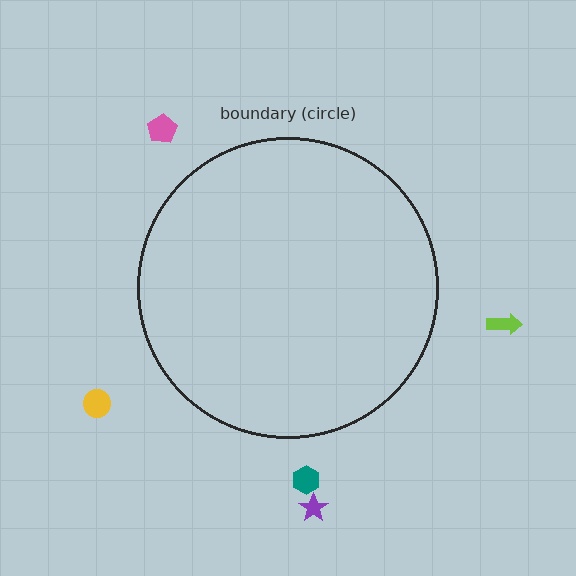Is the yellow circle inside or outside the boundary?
Outside.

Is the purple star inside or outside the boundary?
Outside.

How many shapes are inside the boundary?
0 inside, 5 outside.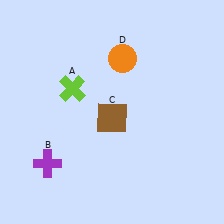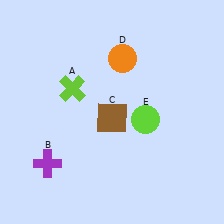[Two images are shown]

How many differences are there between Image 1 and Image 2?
There is 1 difference between the two images.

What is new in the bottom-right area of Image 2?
A lime circle (E) was added in the bottom-right area of Image 2.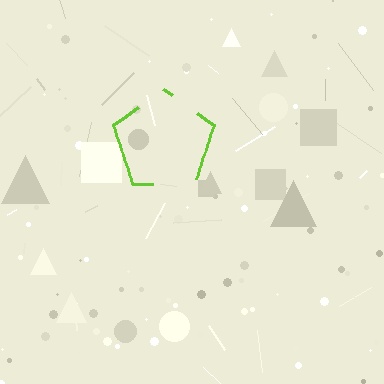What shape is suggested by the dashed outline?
The dashed outline suggests a pentagon.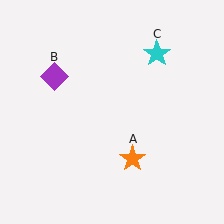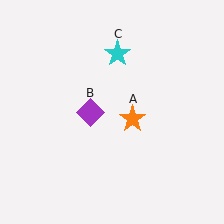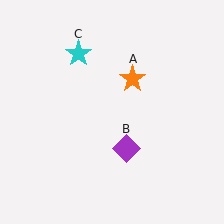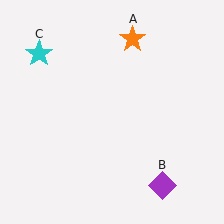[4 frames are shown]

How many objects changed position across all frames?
3 objects changed position: orange star (object A), purple diamond (object B), cyan star (object C).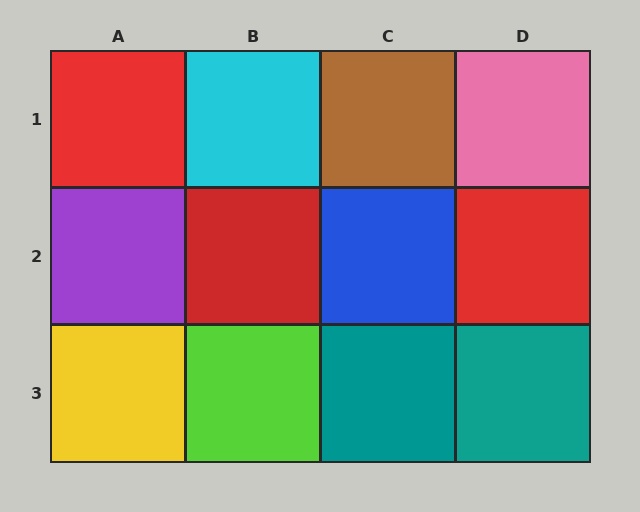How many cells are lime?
1 cell is lime.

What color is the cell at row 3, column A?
Yellow.